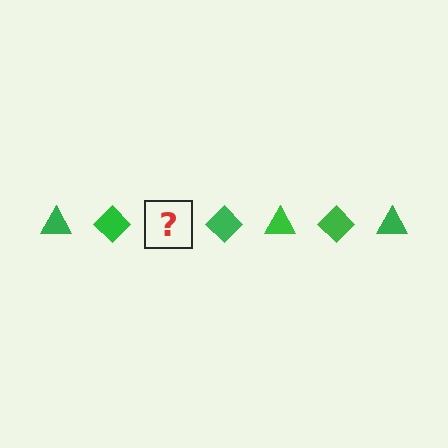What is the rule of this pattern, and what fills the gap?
The rule is that the pattern cycles through triangle, diamond shapes in green. The gap should be filled with a green triangle.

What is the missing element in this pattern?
The missing element is a green triangle.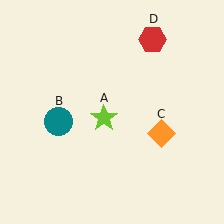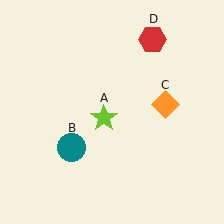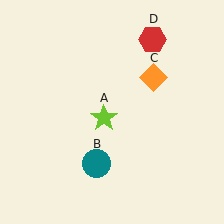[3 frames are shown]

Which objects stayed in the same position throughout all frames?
Lime star (object A) and red hexagon (object D) remained stationary.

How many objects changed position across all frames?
2 objects changed position: teal circle (object B), orange diamond (object C).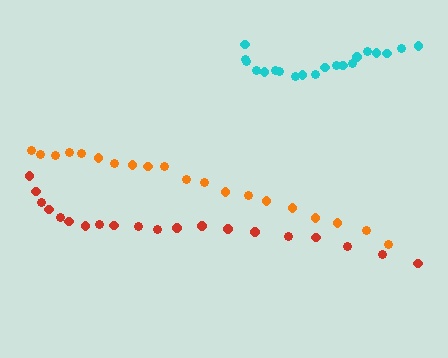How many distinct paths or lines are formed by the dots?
There are 3 distinct paths.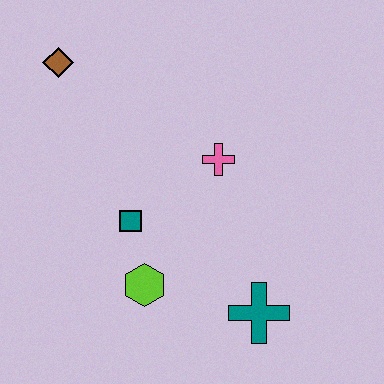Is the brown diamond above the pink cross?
Yes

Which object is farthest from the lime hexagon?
The brown diamond is farthest from the lime hexagon.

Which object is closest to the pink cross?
The teal square is closest to the pink cross.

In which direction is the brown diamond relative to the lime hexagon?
The brown diamond is above the lime hexagon.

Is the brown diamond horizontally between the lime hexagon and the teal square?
No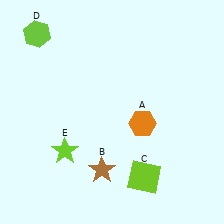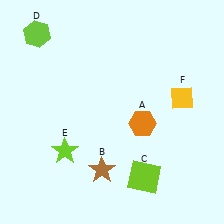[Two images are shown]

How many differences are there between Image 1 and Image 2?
There is 1 difference between the two images.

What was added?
A yellow diamond (F) was added in Image 2.